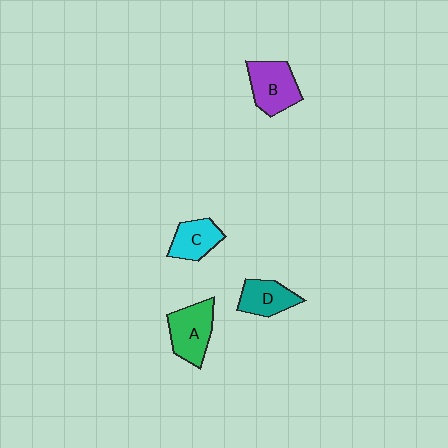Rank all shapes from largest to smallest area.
From largest to smallest: A (green), B (purple), D (teal), C (cyan).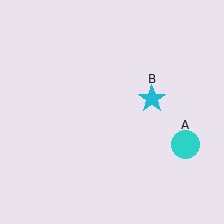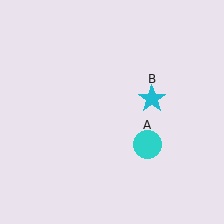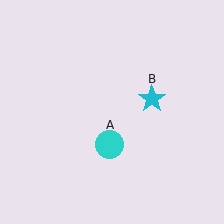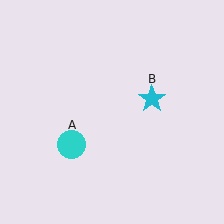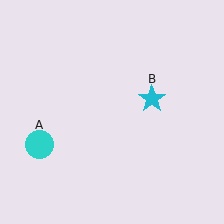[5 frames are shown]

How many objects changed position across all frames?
1 object changed position: cyan circle (object A).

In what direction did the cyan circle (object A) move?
The cyan circle (object A) moved left.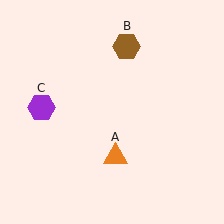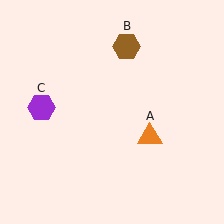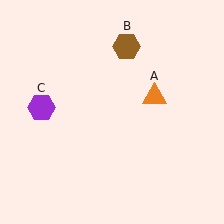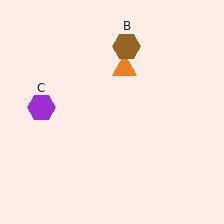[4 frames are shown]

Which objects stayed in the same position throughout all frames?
Brown hexagon (object B) and purple hexagon (object C) remained stationary.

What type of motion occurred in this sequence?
The orange triangle (object A) rotated counterclockwise around the center of the scene.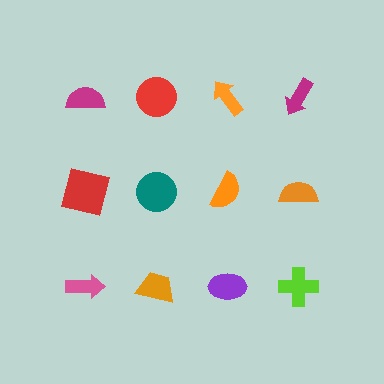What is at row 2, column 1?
A red square.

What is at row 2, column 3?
An orange semicircle.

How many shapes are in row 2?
4 shapes.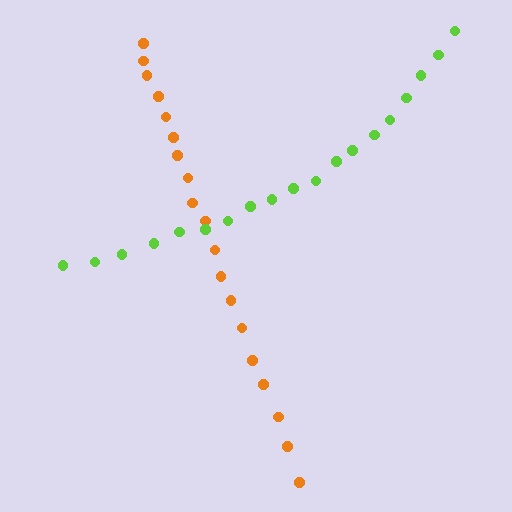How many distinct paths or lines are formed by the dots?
There are 2 distinct paths.